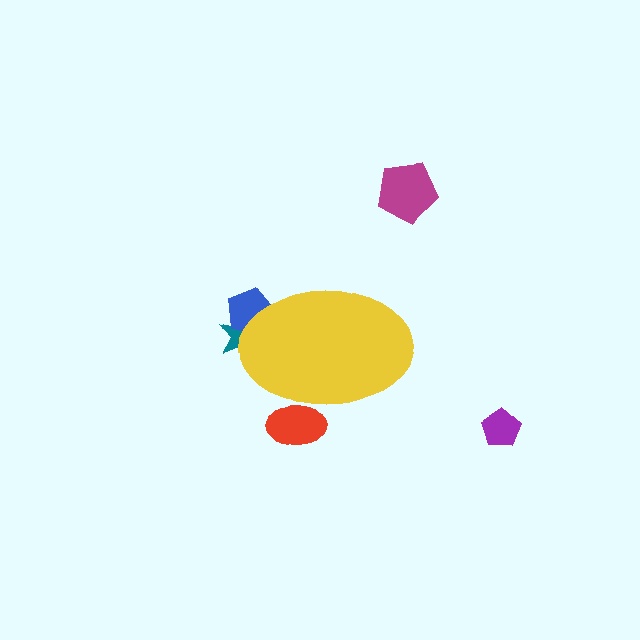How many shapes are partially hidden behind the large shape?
3 shapes are partially hidden.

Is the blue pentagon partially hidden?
Yes, the blue pentagon is partially hidden behind the yellow ellipse.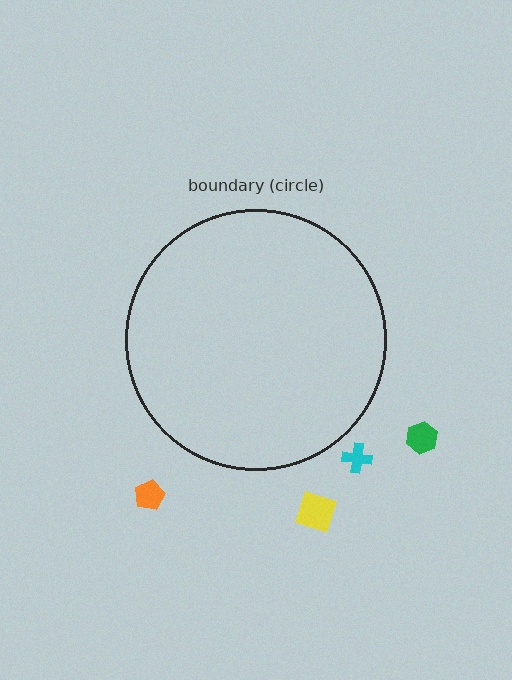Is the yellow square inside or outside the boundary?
Outside.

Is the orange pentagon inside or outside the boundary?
Outside.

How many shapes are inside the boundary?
0 inside, 4 outside.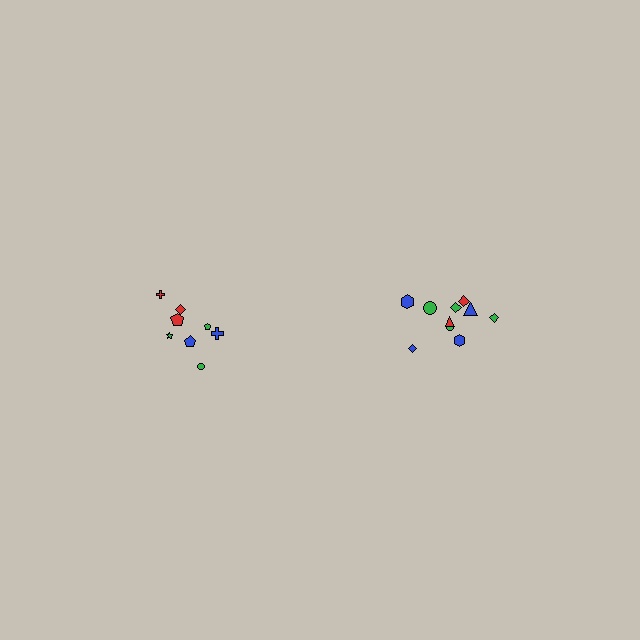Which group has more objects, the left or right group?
The right group.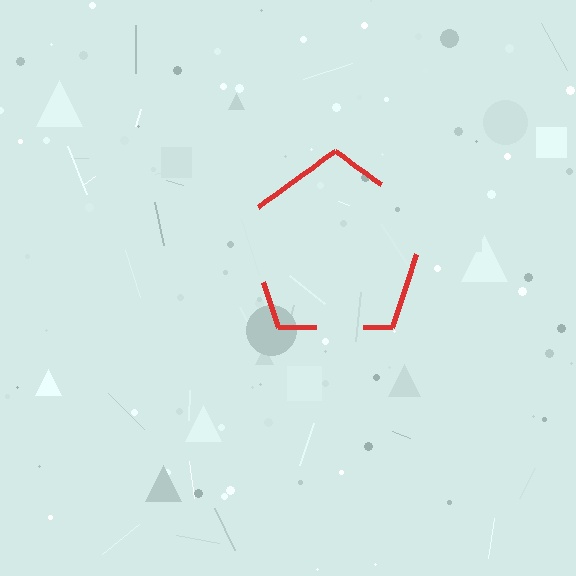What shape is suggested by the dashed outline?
The dashed outline suggests a pentagon.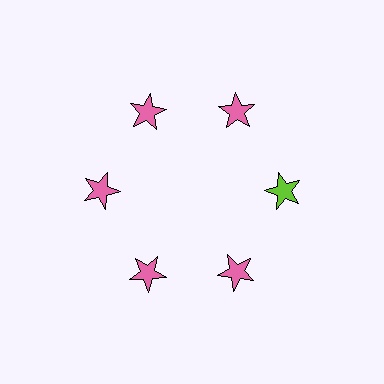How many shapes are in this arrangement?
There are 6 shapes arranged in a ring pattern.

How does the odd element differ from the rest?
It has a different color: lime instead of pink.